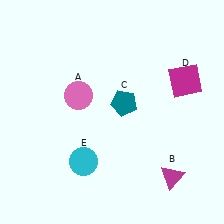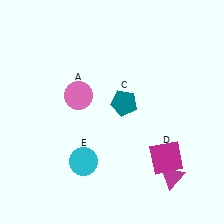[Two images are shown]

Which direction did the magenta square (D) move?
The magenta square (D) moved down.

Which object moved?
The magenta square (D) moved down.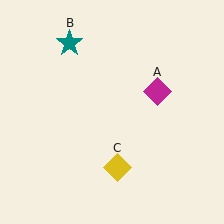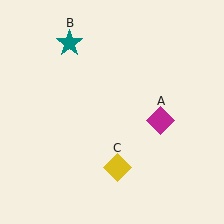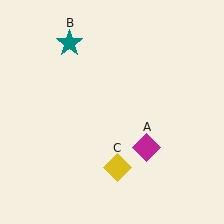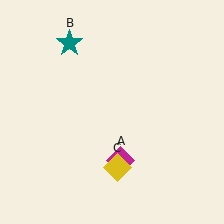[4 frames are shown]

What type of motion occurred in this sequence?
The magenta diamond (object A) rotated clockwise around the center of the scene.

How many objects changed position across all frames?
1 object changed position: magenta diamond (object A).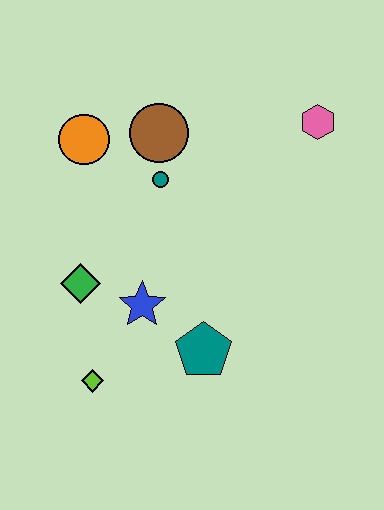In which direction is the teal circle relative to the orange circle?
The teal circle is to the right of the orange circle.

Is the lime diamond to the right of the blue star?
No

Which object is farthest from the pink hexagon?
The lime diamond is farthest from the pink hexagon.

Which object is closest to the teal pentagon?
The blue star is closest to the teal pentagon.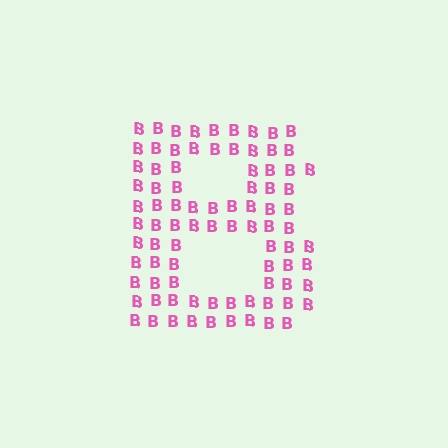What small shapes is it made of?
It is made of small letter B's.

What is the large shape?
The large shape is the letter B.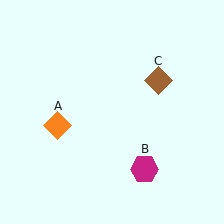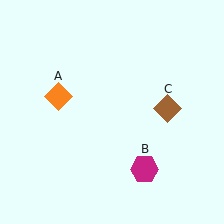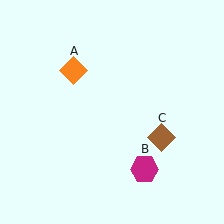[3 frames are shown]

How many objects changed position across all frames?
2 objects changed position: orange diamond (object A), brown diamond (object C).